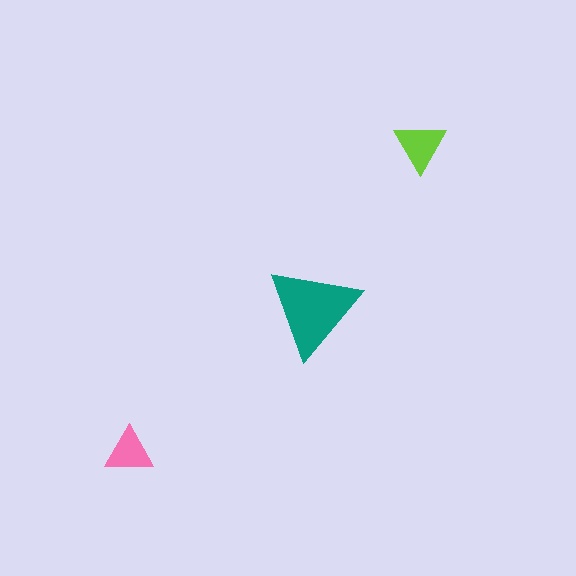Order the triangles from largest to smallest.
the teal one, the lime one, the pink one.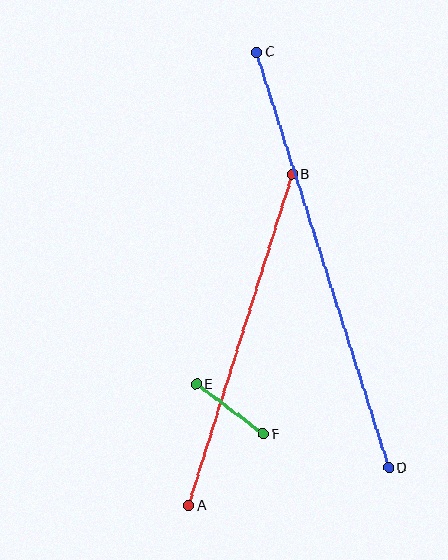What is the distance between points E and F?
The distance is approximately 83 pixels.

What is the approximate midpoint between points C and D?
The midpoint is at approximately (323, 260) pixels.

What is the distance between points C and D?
The distance is approximately 436 pixels.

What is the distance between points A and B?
The distance is approximately 347 pixels.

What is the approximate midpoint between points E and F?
The midpoint is at approximately (230, 409) pixels.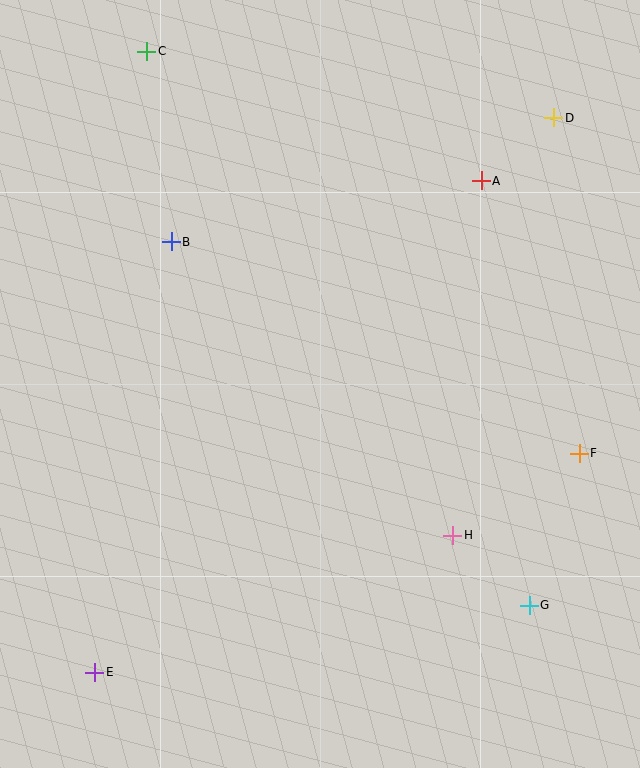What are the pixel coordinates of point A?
Point A is at (481, 181).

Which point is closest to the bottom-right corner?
Point G is closest to the bottom-right corner.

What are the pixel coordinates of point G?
Point G is at (529, 605).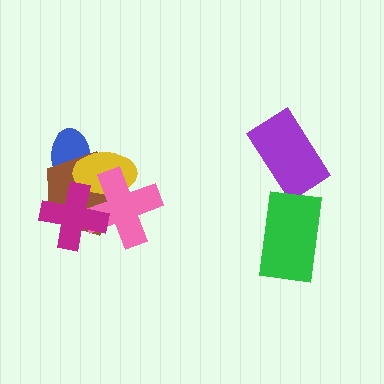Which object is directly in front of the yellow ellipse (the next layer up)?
The pink cross is directly in front of the yellow ellipse.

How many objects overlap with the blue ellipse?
2 objects overlap with the blue ellipse.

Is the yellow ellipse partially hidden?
Yes, it is partially covered by another shape.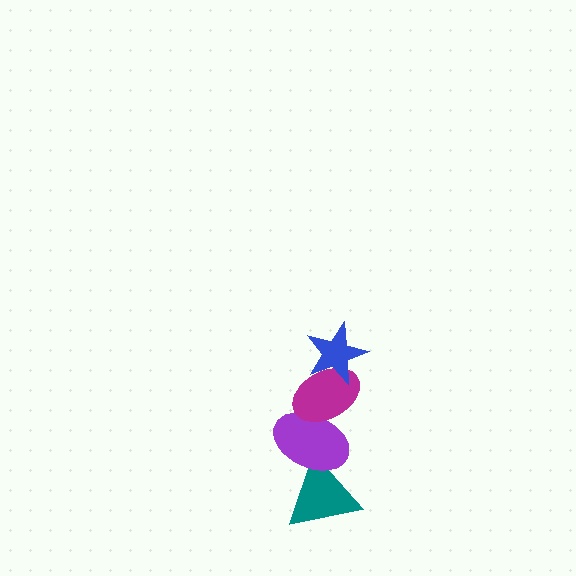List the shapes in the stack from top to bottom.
From top to bottom: the blue star, the magenta ellipse, the purple ellipse, the teal triangle.